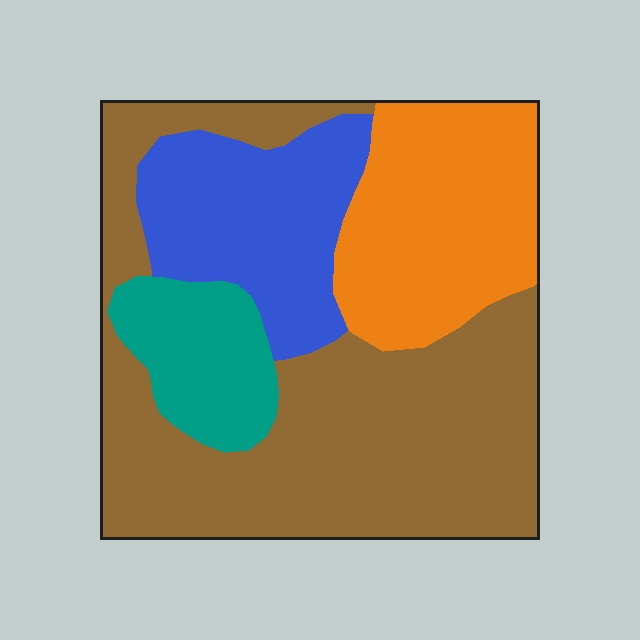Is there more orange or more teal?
Orange.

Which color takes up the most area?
Brown, at roughly 50%.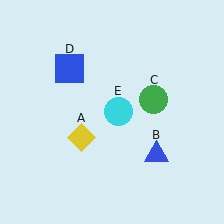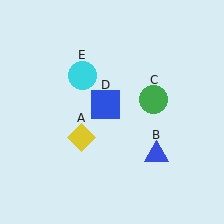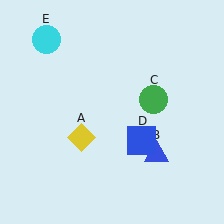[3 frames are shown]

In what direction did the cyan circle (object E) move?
The cyan circle (object E) moved up and to the left.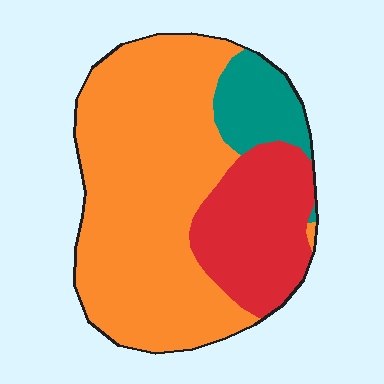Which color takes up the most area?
Orange, at roughly 65%.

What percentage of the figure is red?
Red takes up about one quarter (1/4) of the figure.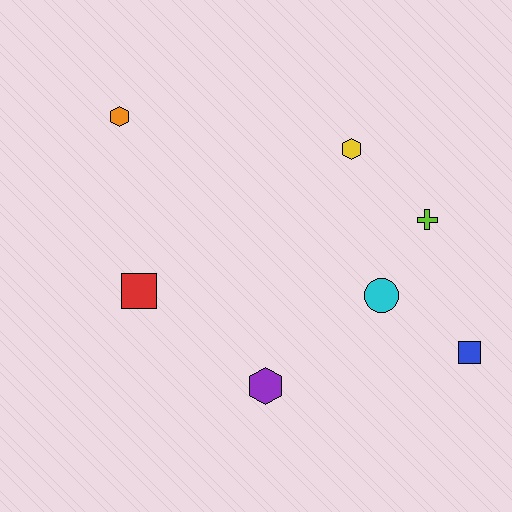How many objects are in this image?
There are 7 objects.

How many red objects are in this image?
There is 1 red object.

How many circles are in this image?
There is 1 circle.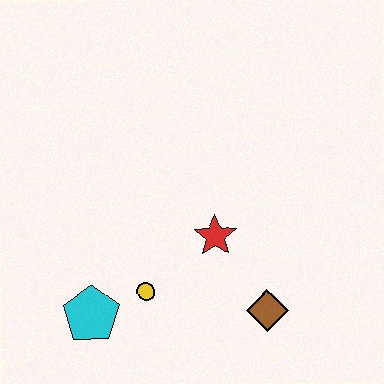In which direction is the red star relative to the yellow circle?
The red star is to the right of the yellow circle.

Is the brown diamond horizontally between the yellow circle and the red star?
No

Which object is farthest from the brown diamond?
The cyan pentagon is farthest from the brown diamond.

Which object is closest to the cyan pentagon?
The yellow circle is closest to the cyan pentagon.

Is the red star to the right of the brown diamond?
No